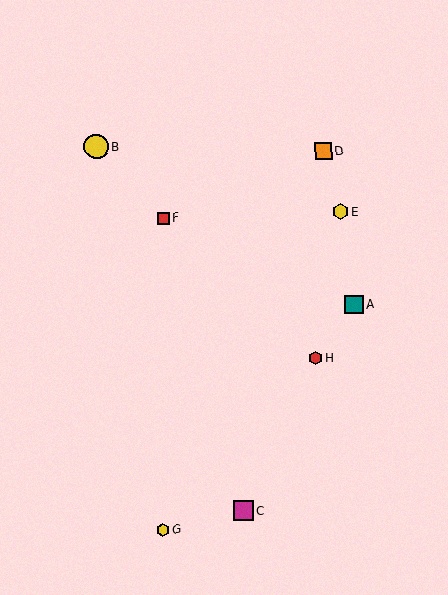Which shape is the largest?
The yellow circle (labeled B) is the largest.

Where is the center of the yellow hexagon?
The center of the yellow hexagon is at (163, 530).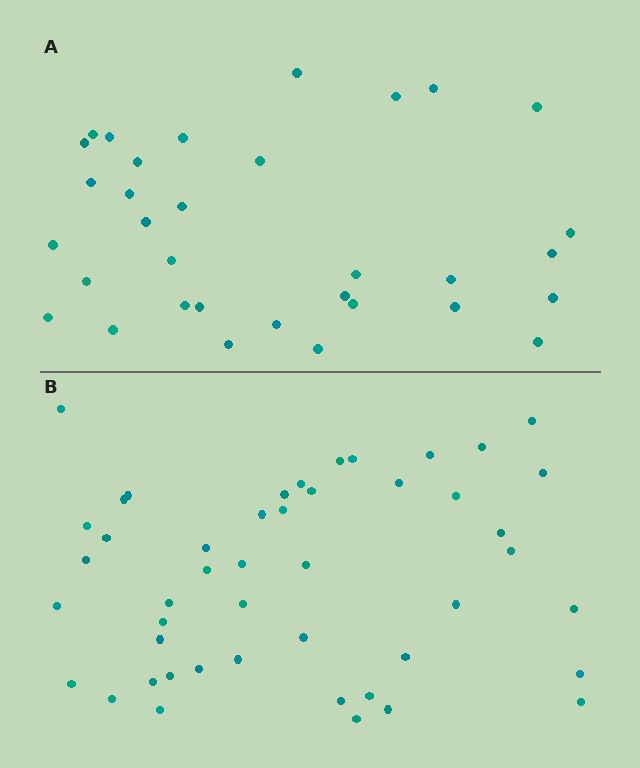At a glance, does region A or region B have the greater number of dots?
Region B (the bottom region) has more dots.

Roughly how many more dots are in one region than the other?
Region B has approximately 15 more dots than region A.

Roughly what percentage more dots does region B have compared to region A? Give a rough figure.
About 40% more.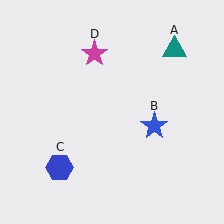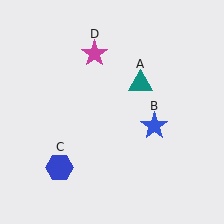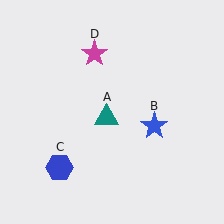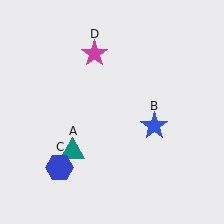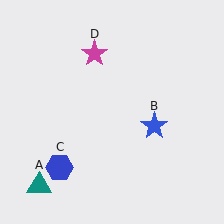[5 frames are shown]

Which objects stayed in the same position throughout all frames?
Blue star (object B) and blue hexagon (object C) and magenta star (object D) remained stationary.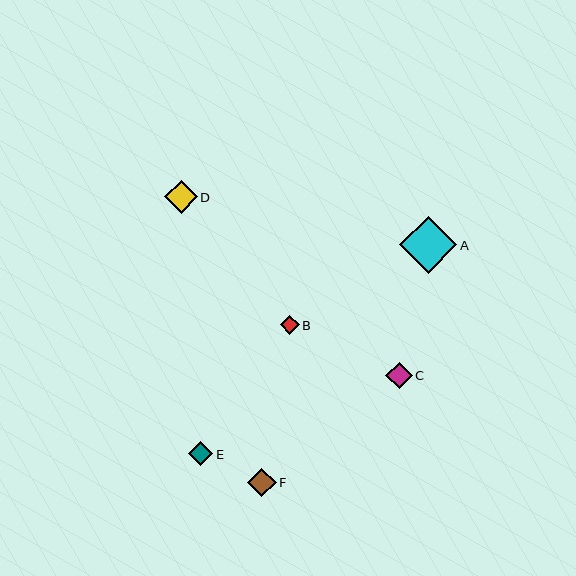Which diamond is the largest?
Diamond A is the largest with a size of approximately 57 pixels.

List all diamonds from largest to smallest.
From largest to smallest: A, D, F, C, E, B.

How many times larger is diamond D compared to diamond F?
Diamond D is approximately 1.1 times the size of diamond F.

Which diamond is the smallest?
Diamond B is the smallest with a size of approximately 19 pixels.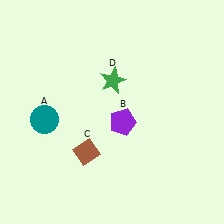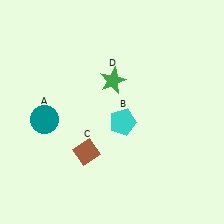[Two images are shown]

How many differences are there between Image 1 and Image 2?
There is 1 difference between the two images.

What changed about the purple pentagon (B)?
In Image 1, B is purple. In Image 2, it changed to cyan.